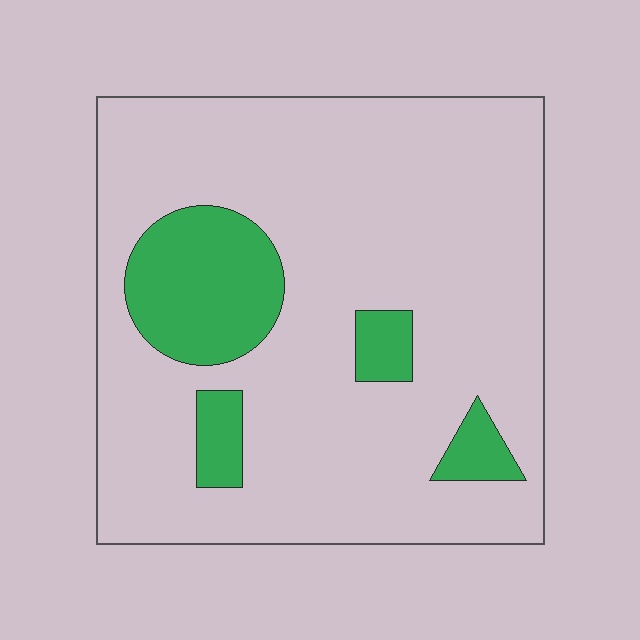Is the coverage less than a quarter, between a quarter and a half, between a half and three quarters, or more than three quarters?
Less than a quarter.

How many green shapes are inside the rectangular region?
4.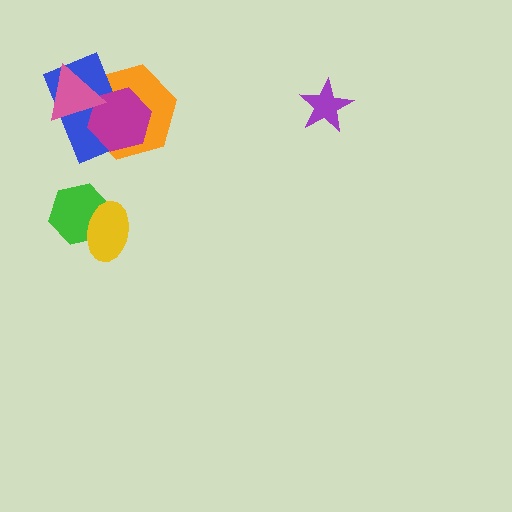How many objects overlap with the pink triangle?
3 objects overlap with the pink triangle.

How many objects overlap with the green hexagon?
1 object overlaps with the green hexagon.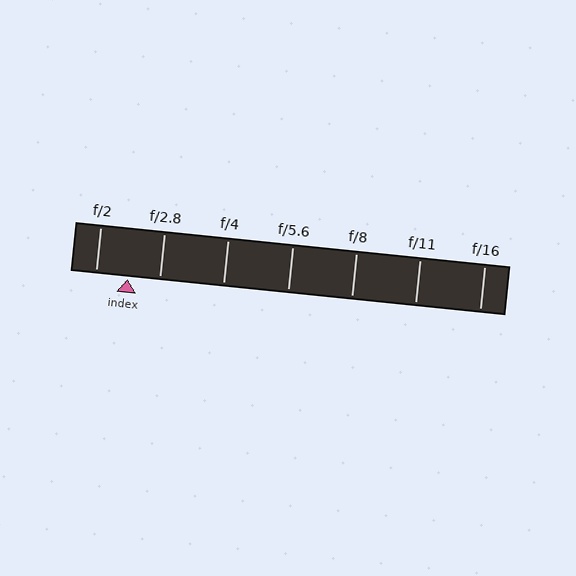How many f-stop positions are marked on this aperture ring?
There are 7 f-stop positions marked.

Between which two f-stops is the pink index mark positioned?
The index mark is between f/2 and f/2.8.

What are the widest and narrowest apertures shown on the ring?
The widest aperture shown is f/2 and the narrowest is f/16.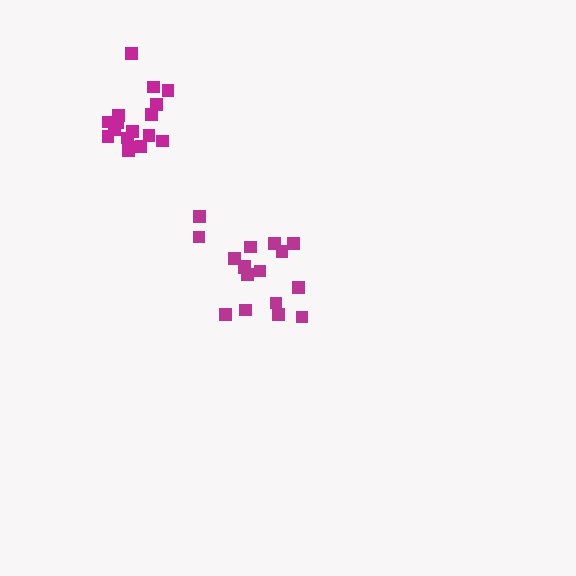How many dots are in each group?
Group 1: 17 dots, Group 2: 17 dots (34 total).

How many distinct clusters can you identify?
There are 2 distinct clusters.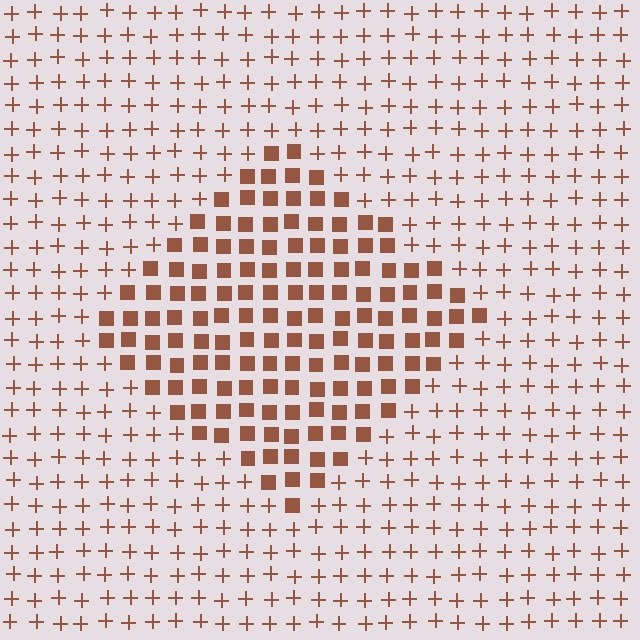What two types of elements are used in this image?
The image uses squares inside the diamond region and plus signs outside it.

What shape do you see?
I see a diamond.